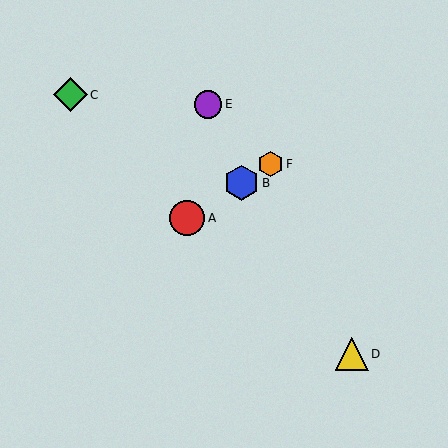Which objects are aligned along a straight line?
Objects A, B, F are aligned along a straight line.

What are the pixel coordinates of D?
Object D is at (352, 354).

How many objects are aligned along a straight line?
3 objects (A, B, F) are aligned along a straight line.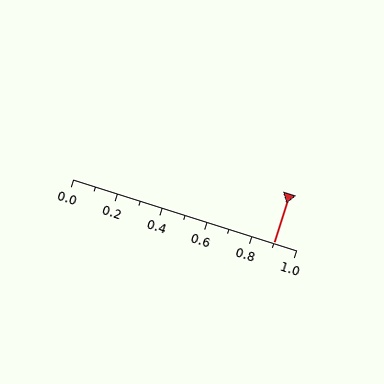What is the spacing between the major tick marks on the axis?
The major ticks are spaced 0.2 apart.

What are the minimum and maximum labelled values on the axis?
The axis runs from 0.0 to 1.0.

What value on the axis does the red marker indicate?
The marker indicates approximately 0.9.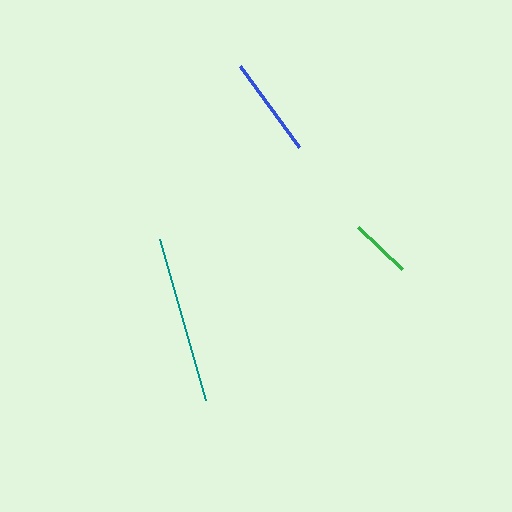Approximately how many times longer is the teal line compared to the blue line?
The teal line is approximately 1.7 times the length of the blue line.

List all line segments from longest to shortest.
From longest to shortest: teal, blue, green.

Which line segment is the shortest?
The green line is the shortest at approximately 61 pixels.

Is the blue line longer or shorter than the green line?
The blue line is longer than the green line.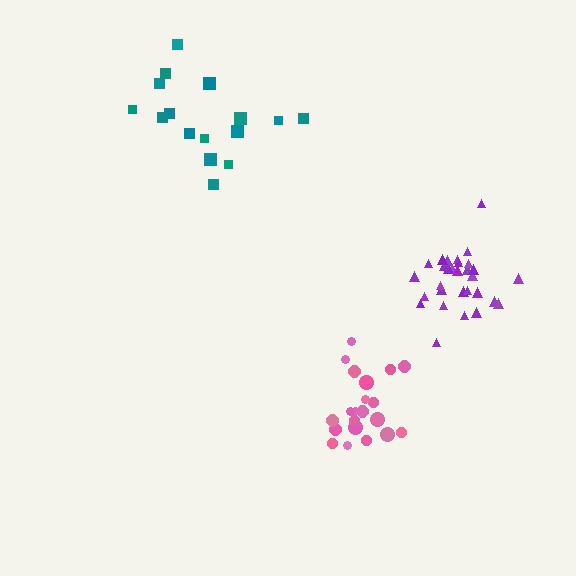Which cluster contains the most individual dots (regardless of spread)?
Purple (30).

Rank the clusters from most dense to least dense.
purple, pink, teal.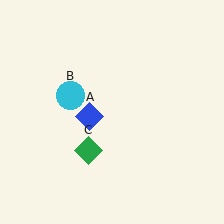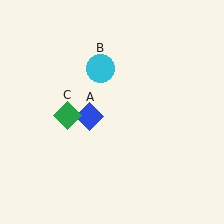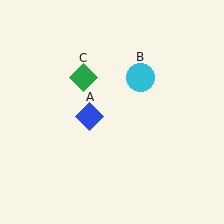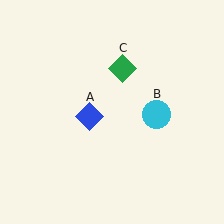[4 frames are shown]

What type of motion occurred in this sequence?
The cyan circle (object B), green diamond (object C) rotated clockwise around the center of the scene.